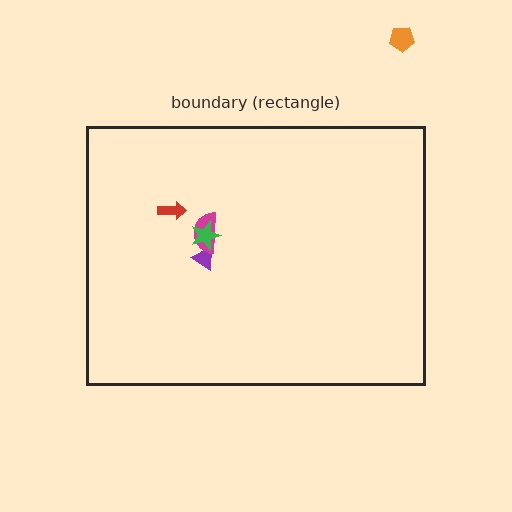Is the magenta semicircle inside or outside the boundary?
Inside.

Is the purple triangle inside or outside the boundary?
Inside.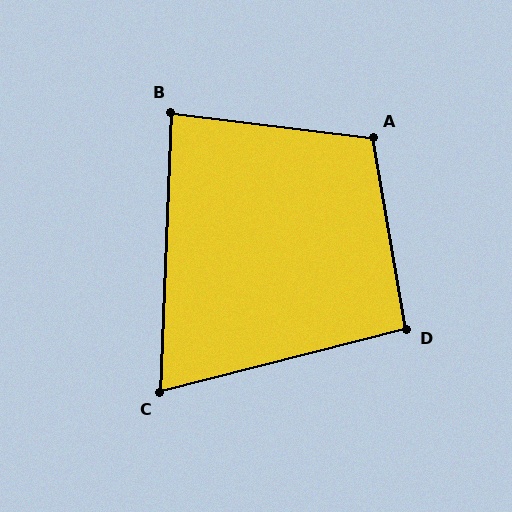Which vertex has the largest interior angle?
A, at approximately 107 degrees.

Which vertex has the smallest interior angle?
C, at approximately 73 degrees.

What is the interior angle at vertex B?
Approximately 85 degrees (approximately right).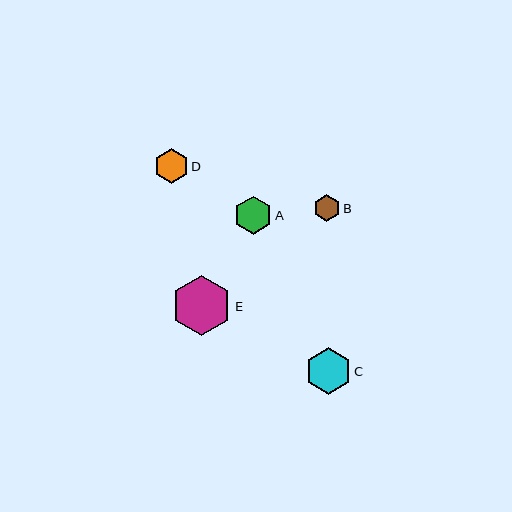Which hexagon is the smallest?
Hexagon B is the smallest with a size of approximately 27 pixels.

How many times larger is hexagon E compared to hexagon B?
Hexagon E is approximately 2.2 times the size of hexagon B.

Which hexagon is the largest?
Hexagon E is the largest with a size of approximately 60 pixels.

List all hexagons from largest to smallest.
From largest to smallest: E, C, A, D, B.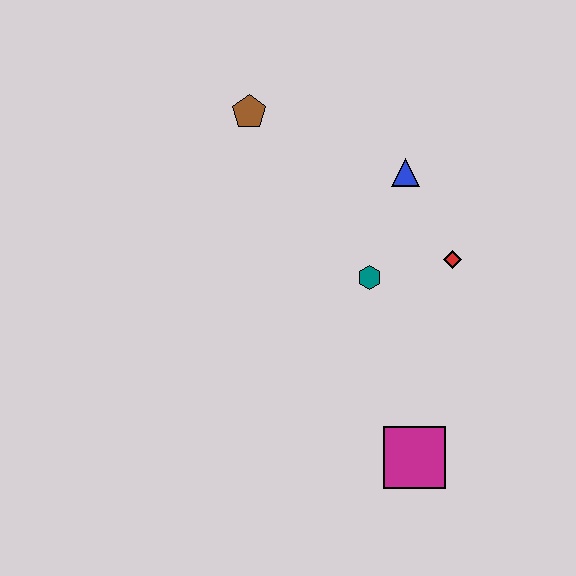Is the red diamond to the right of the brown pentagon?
Yes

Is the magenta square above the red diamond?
No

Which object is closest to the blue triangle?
The red diamond is closest to the blue triangle.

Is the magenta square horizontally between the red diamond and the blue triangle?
Yes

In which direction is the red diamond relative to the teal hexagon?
The red diamond is to the right of the teal hexagon.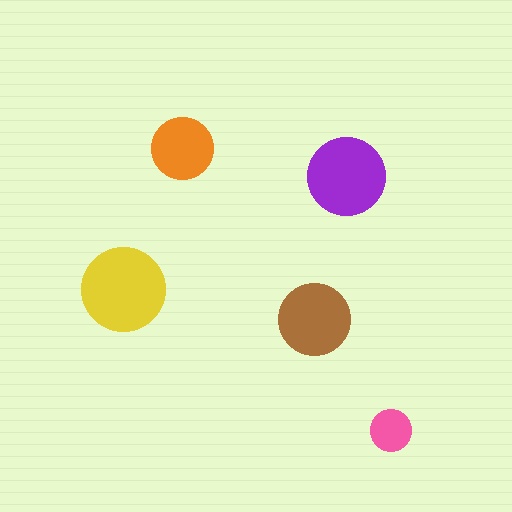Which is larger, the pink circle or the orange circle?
The orange one.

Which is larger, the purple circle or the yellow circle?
The yellow one.